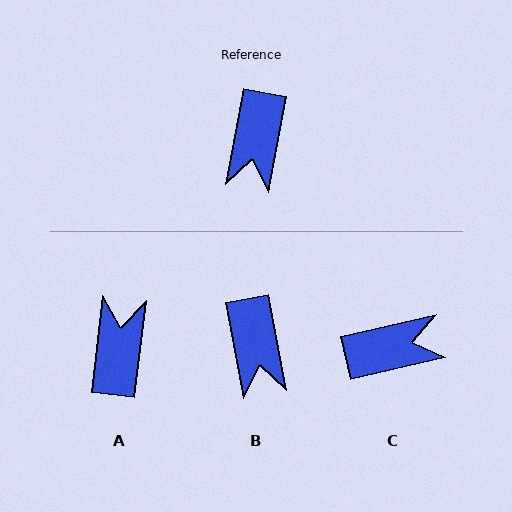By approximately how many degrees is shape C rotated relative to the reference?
Approximately 114 degrees counter-clockwise.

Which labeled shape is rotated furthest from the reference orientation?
A, about 176 degrees away.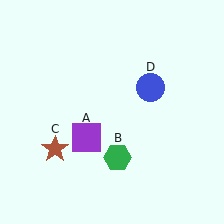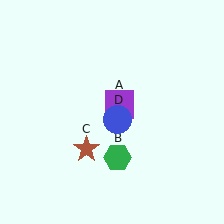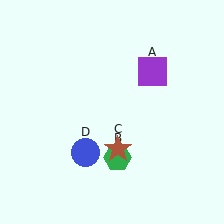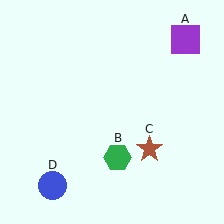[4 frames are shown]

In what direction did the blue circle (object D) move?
The blue circle (object D) moved down and to the left.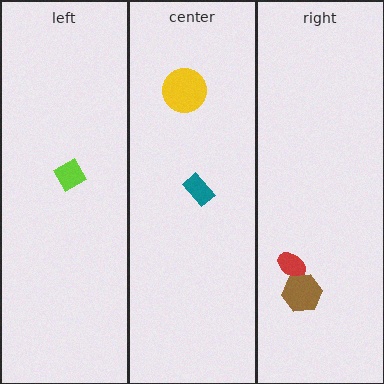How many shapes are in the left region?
1.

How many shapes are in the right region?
2.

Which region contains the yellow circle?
The center region.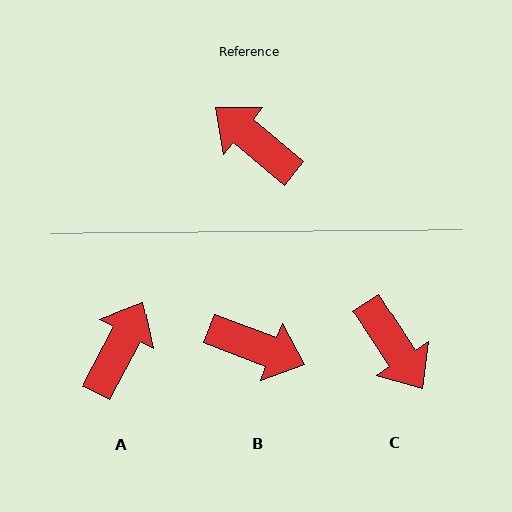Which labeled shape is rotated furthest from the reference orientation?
C, about 163 degrees away.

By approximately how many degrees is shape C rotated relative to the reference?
Approximately 163 degrees counter-clockwise.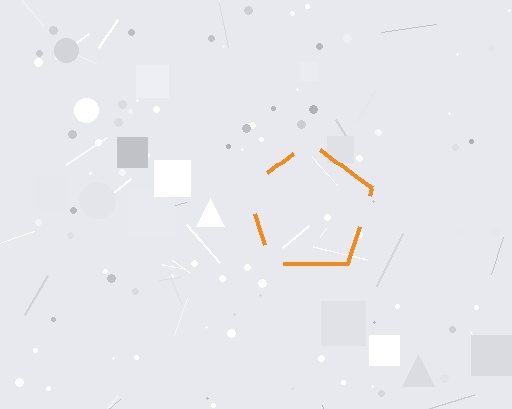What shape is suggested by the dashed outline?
The dashed outline suggests a pentagon.